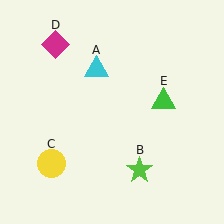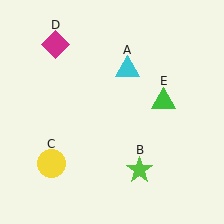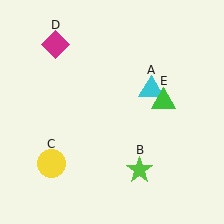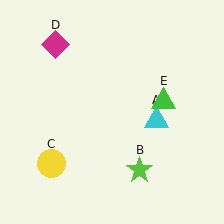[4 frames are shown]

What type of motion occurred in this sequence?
The cyan triangle (object A) rotated clockwise around the center of the scene.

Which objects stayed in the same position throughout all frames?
Lime star (object B) and yellow circle (object C) and magenta diamond (object D) and green triangle (object E) remained stationary.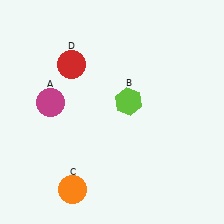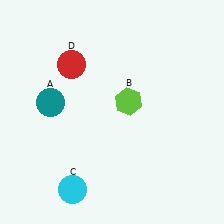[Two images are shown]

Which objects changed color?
A changed from magenta to teal. C changed from orange to cyan.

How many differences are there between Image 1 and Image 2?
There are 2 differences between the two images.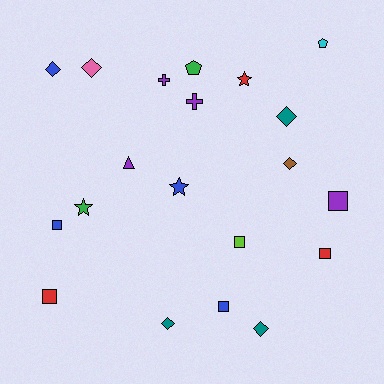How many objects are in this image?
There are 20 objects.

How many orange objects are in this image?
There are no orange objects.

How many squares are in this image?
There are 6 squares.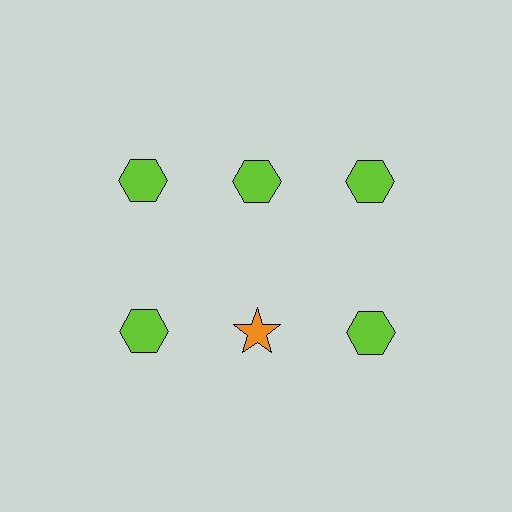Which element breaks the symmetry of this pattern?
The orange star in the second row, second from left column breaks the symmetry. All other shapes are lime hexagons.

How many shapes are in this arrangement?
There are 6 shapes arranged in a grid pattern.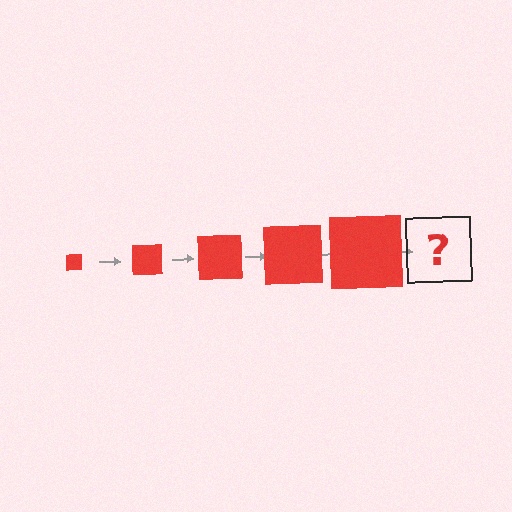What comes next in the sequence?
The next element should be a red square, larger than the previous one.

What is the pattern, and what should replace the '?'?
The pattern is that the square gets progressively larger each step. The '?' should be a red square, larger than the previous one.